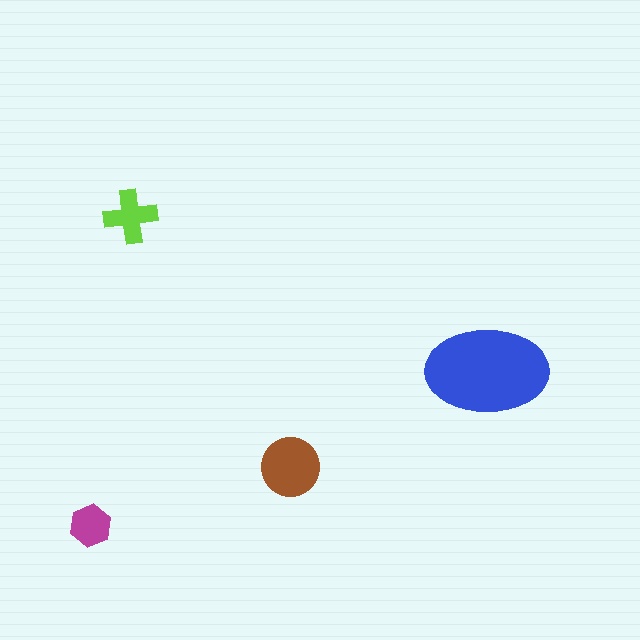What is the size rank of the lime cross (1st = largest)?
3rd.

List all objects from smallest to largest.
The magenta hexagon, the lime cross, the brown circle, the blue ellipse.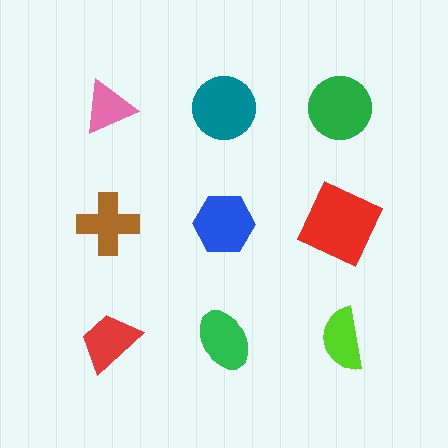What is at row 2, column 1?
A brown cross.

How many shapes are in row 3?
3 shapes.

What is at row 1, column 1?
A pink triangle.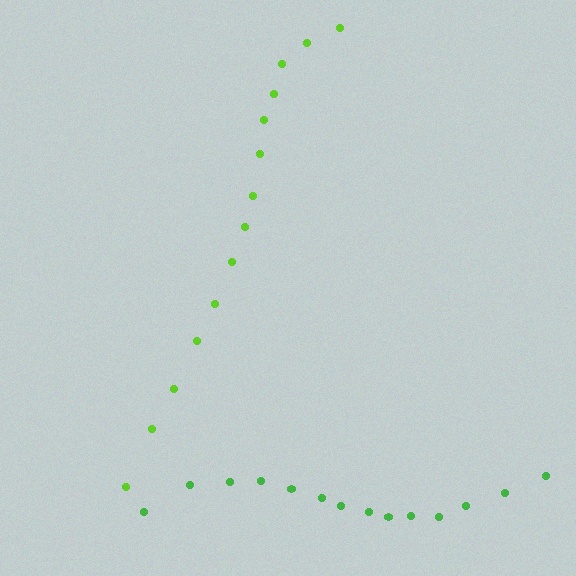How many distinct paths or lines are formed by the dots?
There are 2 distinct paths.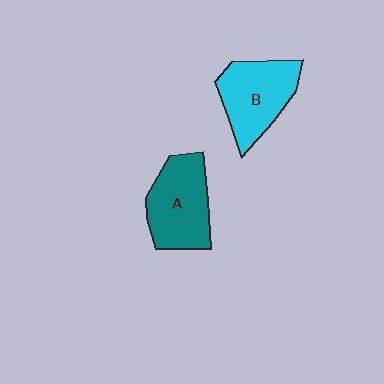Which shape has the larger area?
Shape A (teal).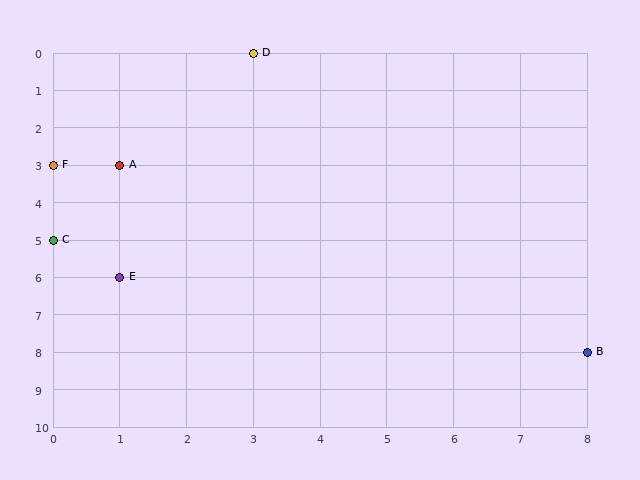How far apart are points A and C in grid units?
Points A and C are 1 column and 2 rows apart (about 2.2 grid units diagonally).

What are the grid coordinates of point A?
Point A is at grid coordinates (1, 3).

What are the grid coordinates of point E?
Point E is at grid coordinates (1, 6).